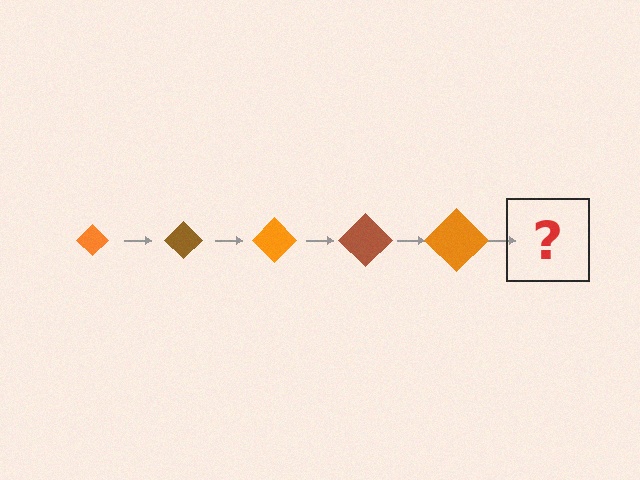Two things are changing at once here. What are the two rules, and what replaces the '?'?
The two rules are that the diamond grows larger each step and the color cycles through orange and brown. The '?' should be a brown diamond, larger than the previous one.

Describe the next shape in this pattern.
It should be a brown diamond, larger than the previous one.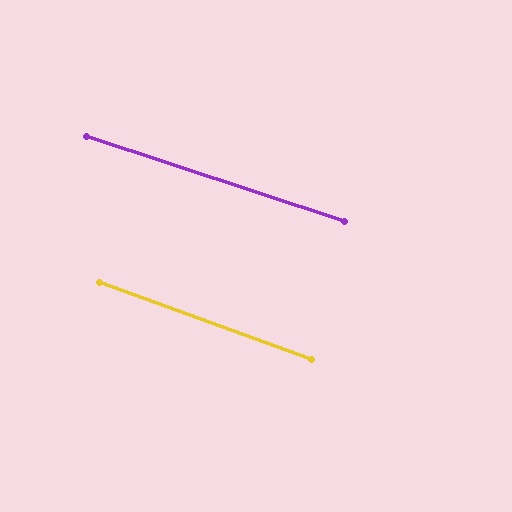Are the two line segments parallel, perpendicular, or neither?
Parallel — their directions differ by only 1.8°.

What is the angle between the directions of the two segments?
Approximately 2 degrees.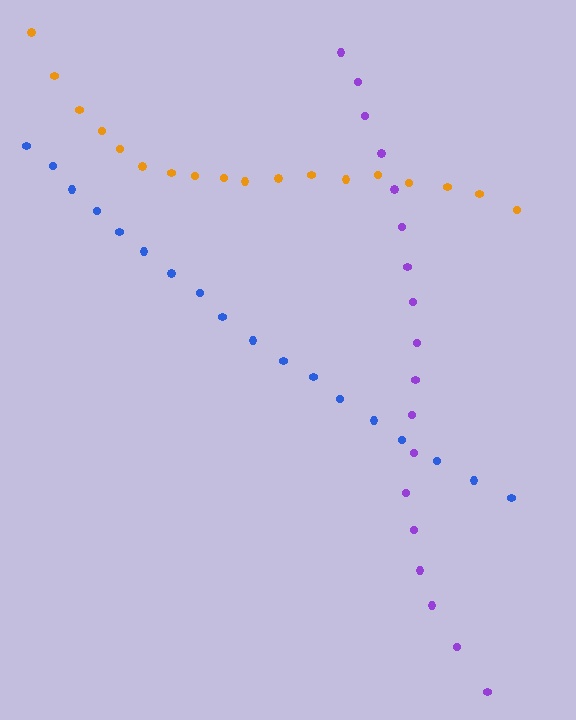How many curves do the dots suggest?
There are 3 distinct paths.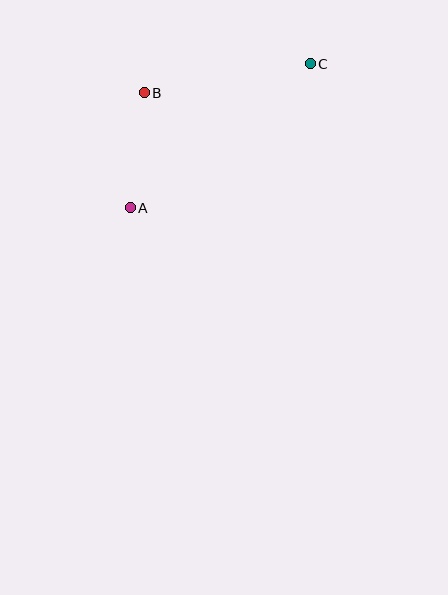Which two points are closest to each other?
Points A and B are closest to each other.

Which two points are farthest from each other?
Points A and C are farthest from each other.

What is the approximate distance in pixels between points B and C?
The distance between B and C is approximately 169 pixels.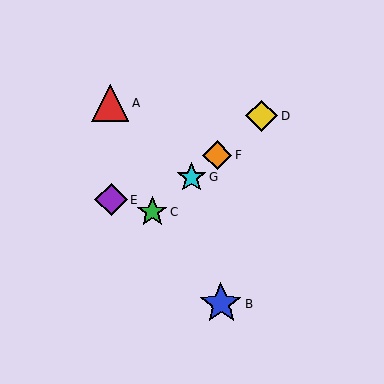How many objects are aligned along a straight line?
4 objects (C, D, F, G) are aligned along a straight line.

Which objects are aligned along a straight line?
Objects C, D, F, G are aligned along a straight line.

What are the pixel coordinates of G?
Object G is at (191, 177).